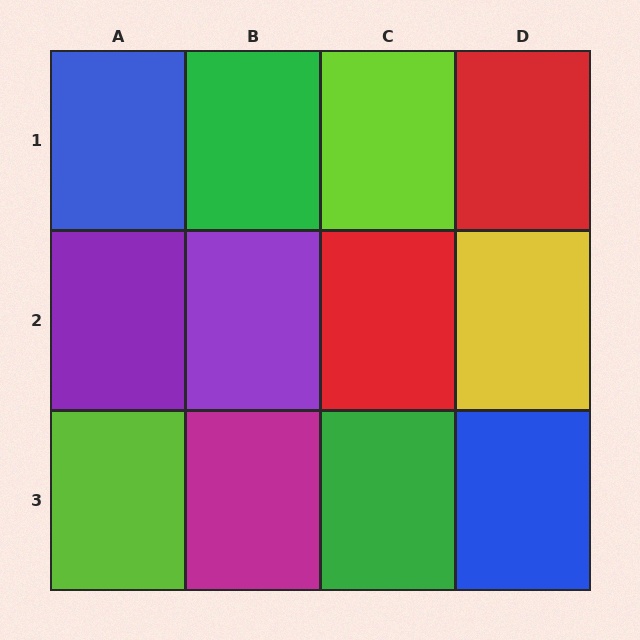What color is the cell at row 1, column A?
Blue.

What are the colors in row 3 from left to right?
Lime, magenta, green, blue.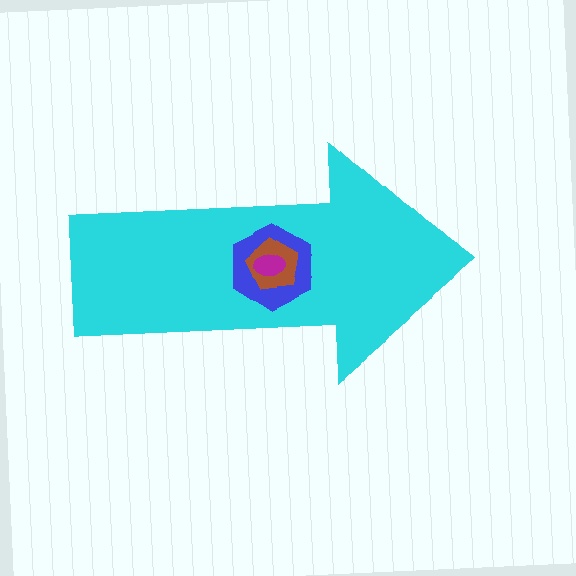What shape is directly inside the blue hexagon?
The brown pentagon.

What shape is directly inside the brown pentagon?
The magenta ellipse.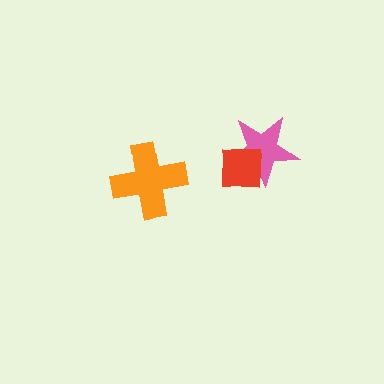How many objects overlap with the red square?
1 object overlaps with the red square.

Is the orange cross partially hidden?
No, no other shape covers it.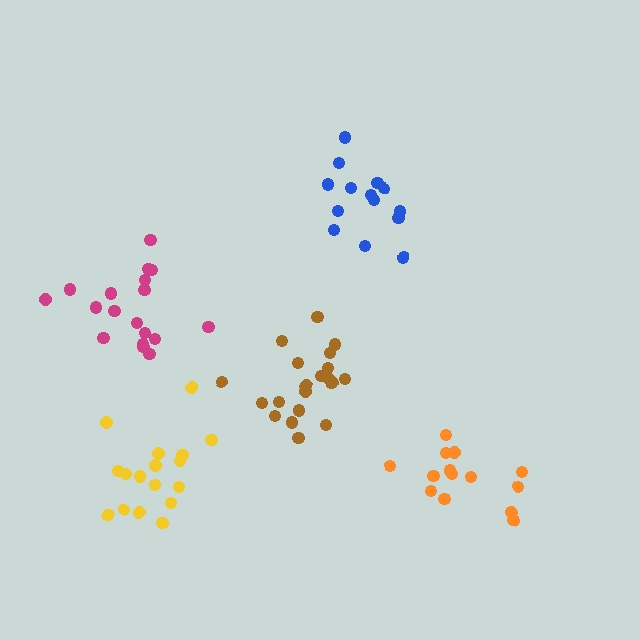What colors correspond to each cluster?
The clusters are colored: blue, yellow, magenta, brown, orange.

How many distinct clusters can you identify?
There are 5 distinct clusters.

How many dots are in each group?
Group 1: 14 dots, Group 2: 17 dots, Group 3: 18 dots, Group 4: 20 dots, Group 5: 14 dots (83 total).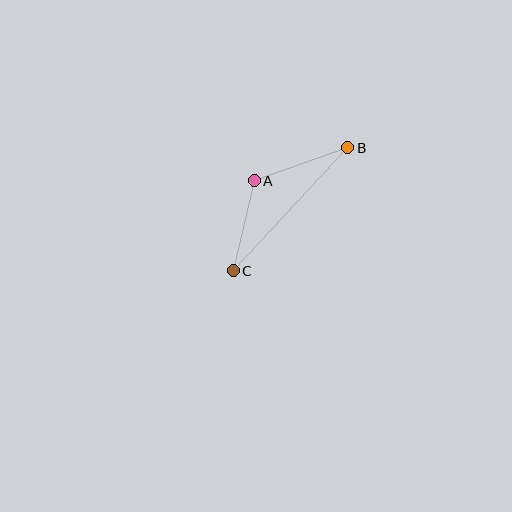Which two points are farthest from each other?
Points B and C are farthest from each other.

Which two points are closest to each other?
Points A and C are closest to each other.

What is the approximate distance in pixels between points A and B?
The distance between A and B is approximately 99 pixels.